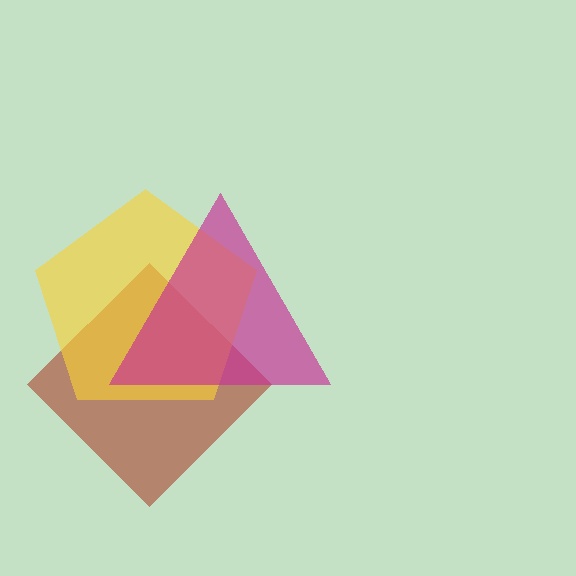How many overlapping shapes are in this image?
There are 3 overlapping shapes in the image.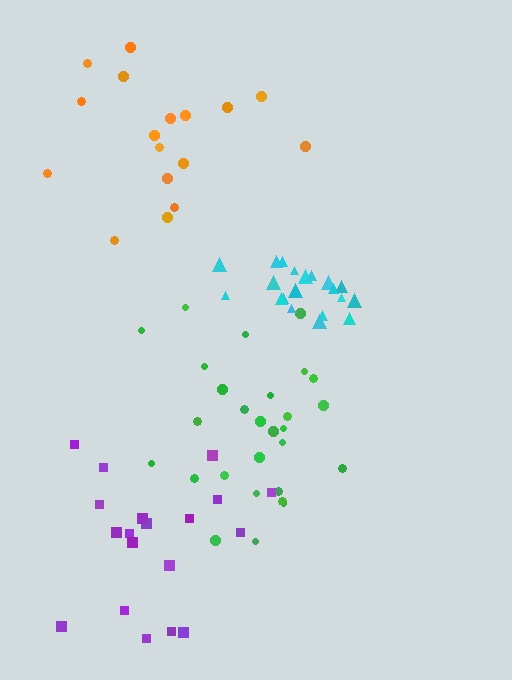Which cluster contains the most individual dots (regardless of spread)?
Green (28).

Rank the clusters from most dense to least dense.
cyan, green, purple, orange.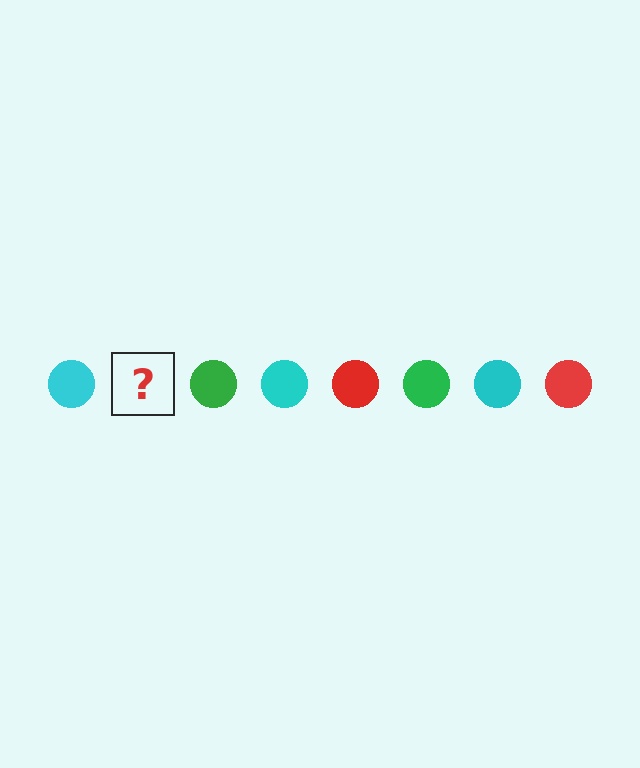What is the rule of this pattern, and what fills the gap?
The rule is that the pattern cycles through cyan, red, green circles. The gap should be filled with a red circle.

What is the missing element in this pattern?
The missing element is a red circle.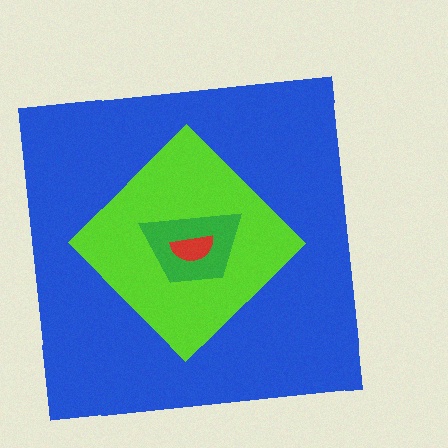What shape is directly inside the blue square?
The lime diamond.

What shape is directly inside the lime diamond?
The green trapezoid.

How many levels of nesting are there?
4.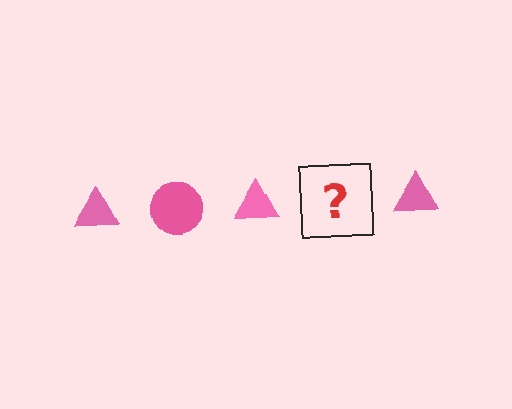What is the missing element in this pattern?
The missing element is a pink circle.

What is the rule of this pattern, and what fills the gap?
The rule is that the pattern cycles through triangle, circle shapes in pink. The gap should be filled with a pink circle.